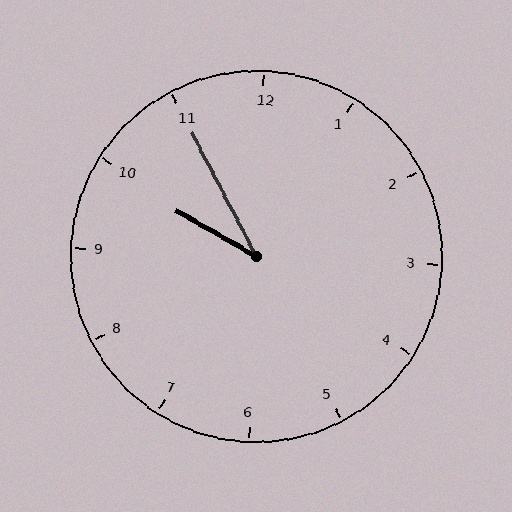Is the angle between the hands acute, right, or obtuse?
It is acute.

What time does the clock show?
9:55.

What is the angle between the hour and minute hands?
Approximately 32 degrees.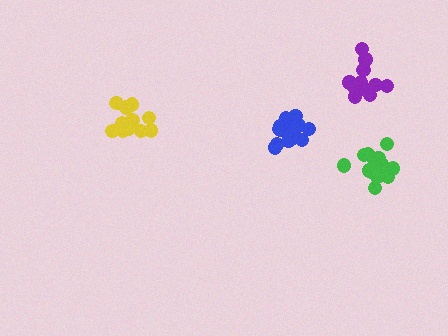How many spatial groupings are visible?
There are 4 spatial groupings.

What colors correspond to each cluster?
The clusters are colored: green, purple, yellow, blue.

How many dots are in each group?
Group 1: 15 dots, Group 2: 13 dots, Group 3: 13 dots, Group 4: 19 dots (60 total).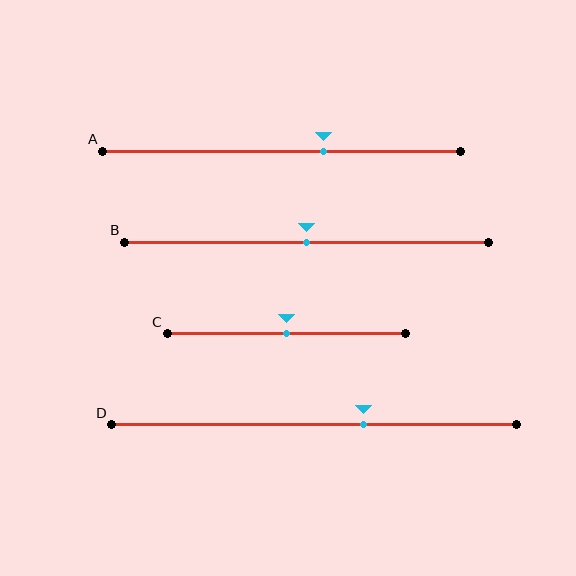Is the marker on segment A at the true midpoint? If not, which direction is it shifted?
No, the marker on segment A is shifted to the right by about 12% of the segment length.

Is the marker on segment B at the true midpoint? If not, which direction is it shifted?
Yes, the marker on segment B is at the true midpoint.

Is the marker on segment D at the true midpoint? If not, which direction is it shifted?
No, the marker on segment D is shifted to the right by about 12% of the segment length.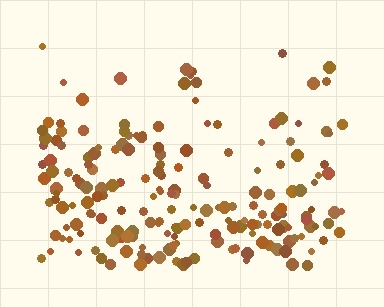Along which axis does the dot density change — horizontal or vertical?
Vertical.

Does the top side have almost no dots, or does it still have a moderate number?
Still a moderate number, just noticeably fewer than the bottom.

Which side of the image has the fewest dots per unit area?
The top.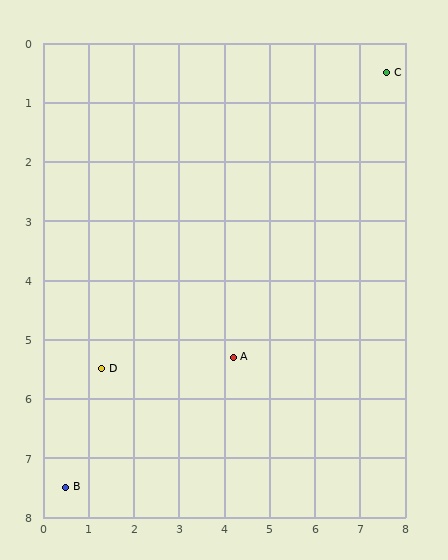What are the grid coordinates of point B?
Point B is at approximately (0.5, 7.5).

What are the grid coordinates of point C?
Point C is at approximately (7.6, 0.5).